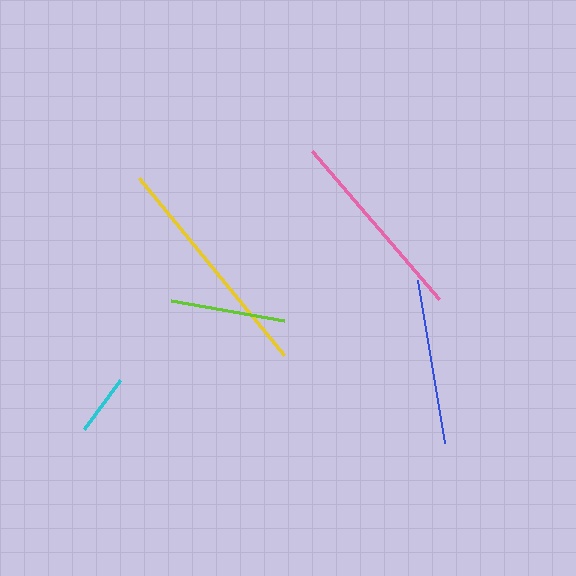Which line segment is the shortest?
The cyan line is the shortest at approximately 61 pixels.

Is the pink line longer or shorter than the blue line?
The pink line is longer than the blue line.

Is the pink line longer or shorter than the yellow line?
The yellow line is longer than the pink line.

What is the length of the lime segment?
The lime segment is approximately 116 pixels long.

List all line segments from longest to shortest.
From longest to shortest: yellow, pink, blue, lime, cyan.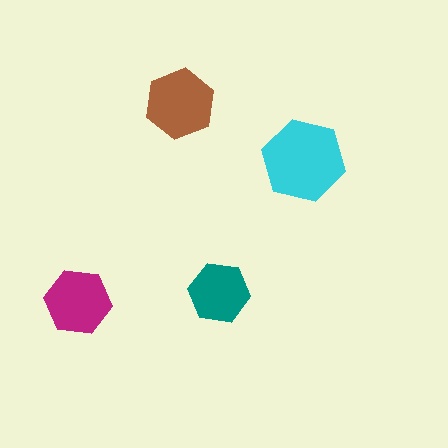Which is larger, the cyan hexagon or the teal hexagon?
The cyan one.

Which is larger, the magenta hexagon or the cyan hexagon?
The cyan one.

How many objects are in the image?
There are 4 objects in the image.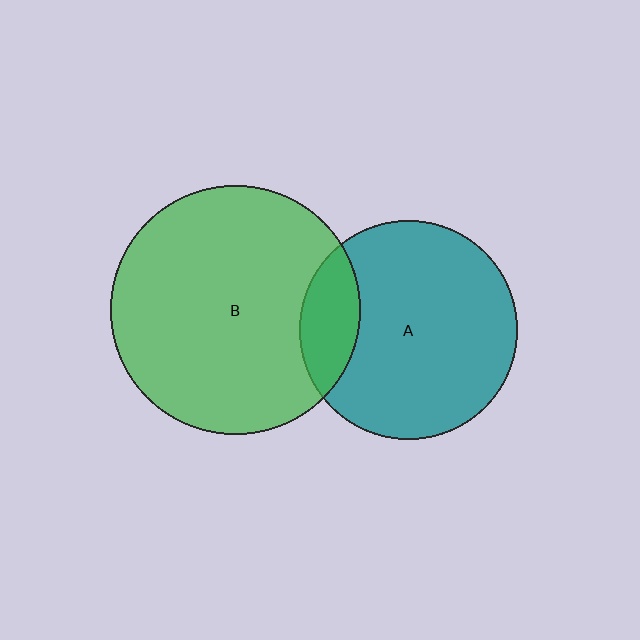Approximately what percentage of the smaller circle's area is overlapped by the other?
Approximately 15%.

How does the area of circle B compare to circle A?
Approximately 1.3 times.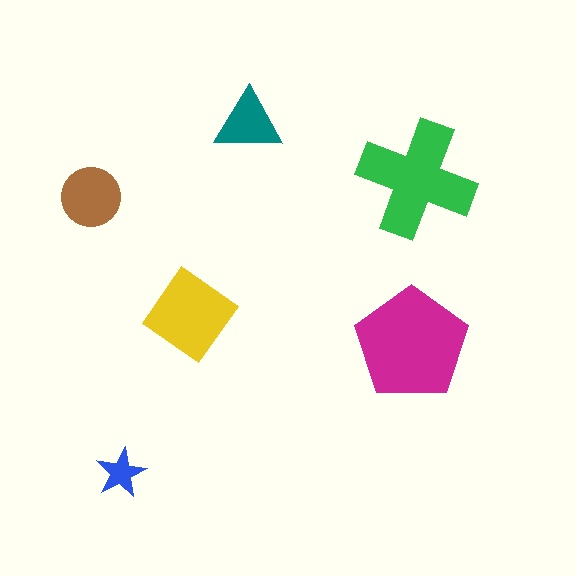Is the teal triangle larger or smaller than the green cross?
Smaller.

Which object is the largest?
The magenta pentagon.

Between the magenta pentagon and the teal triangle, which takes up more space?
The magenta pentagon.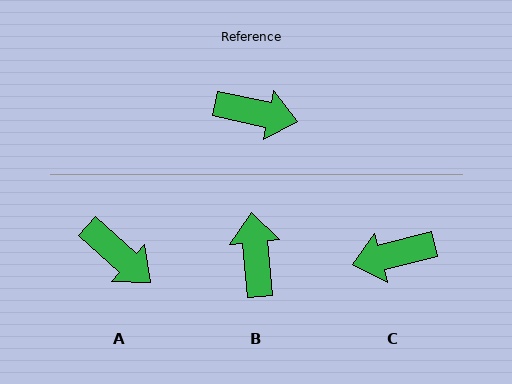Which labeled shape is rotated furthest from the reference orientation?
C, about 154 degrees away.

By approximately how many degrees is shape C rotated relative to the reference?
Approximately 154 degrees clockwise.